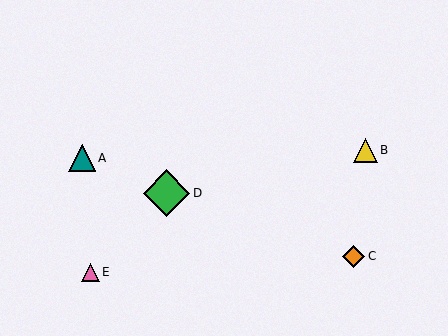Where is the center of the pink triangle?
The center of the pink triangle is at (90, 272).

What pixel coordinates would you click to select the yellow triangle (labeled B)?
Click at (365, 150) to select the yellow triangle B.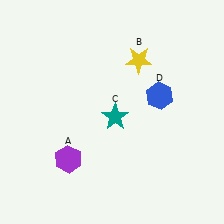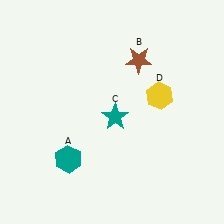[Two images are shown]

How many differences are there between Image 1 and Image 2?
There are 3 differences between the two images.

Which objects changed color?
A changed from purple to teal. B changed from yellow to brown. D changed from blue to yellow.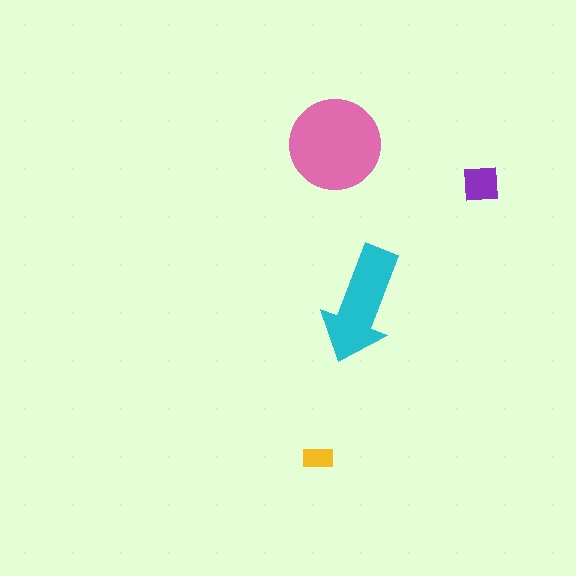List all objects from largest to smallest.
The pink circle, the cyan arrow, the purple square, the yellow rectangle.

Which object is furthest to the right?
The purple square is rightmost.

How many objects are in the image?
There are 4 objects in the image.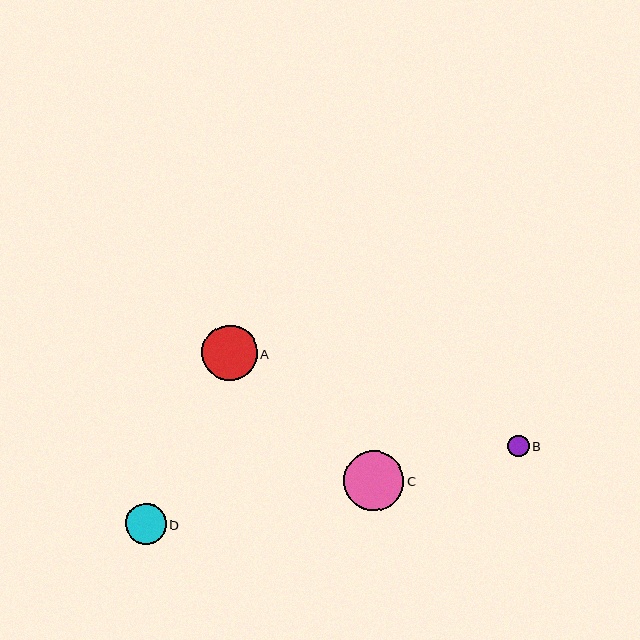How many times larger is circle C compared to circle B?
Circle C is approximately 2.8 times the size of circle B.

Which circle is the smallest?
Circle B is the smallest with a size of approximately 21 pixels.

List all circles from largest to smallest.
From largest to smallest: C, A, D, B.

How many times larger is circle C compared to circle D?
Circle C is approximately 1.5 times the size of circle D.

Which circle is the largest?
Circle C is the largest with a size of approximately 60 pixels.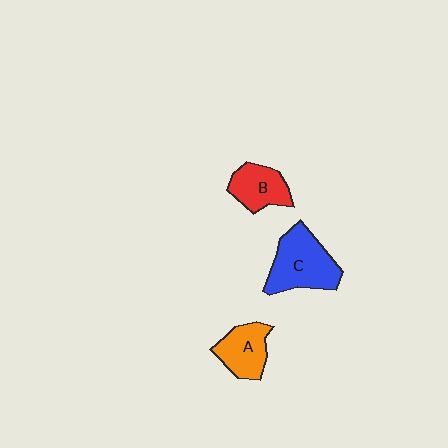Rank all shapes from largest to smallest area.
From largest to smallest: C (blue), A (orange), B (red).